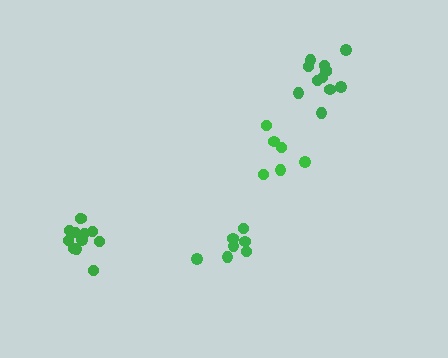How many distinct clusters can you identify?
There are 4 distinct clusters.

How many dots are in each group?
Group 1: 6 dots, Group 2: 7 dots, Group 3: 12 dots, Group 4: 12 dots (37 total).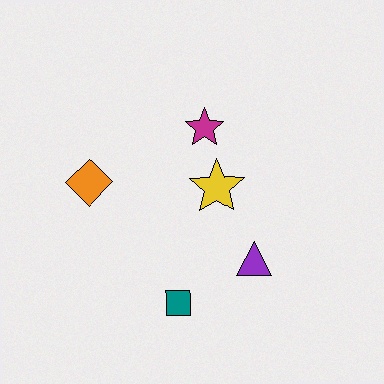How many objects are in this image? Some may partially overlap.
There are 5 objects.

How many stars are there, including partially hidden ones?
There are 2 stars.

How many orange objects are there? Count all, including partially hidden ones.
There is 1 orange object.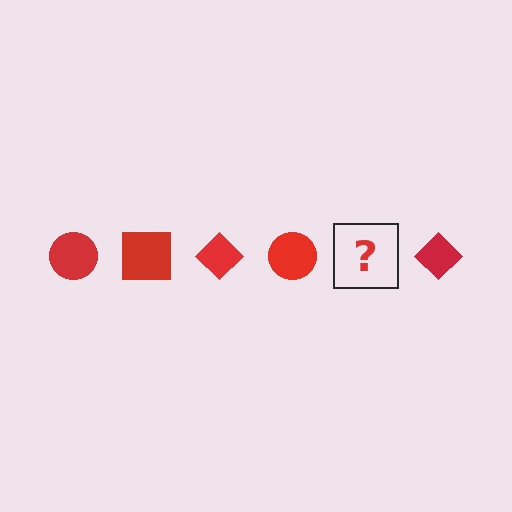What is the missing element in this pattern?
The missing element is a red square.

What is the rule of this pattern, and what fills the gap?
The rule is that the pattern cycles through circle, square, diamond shapes in red. The gap should be filled with a red square.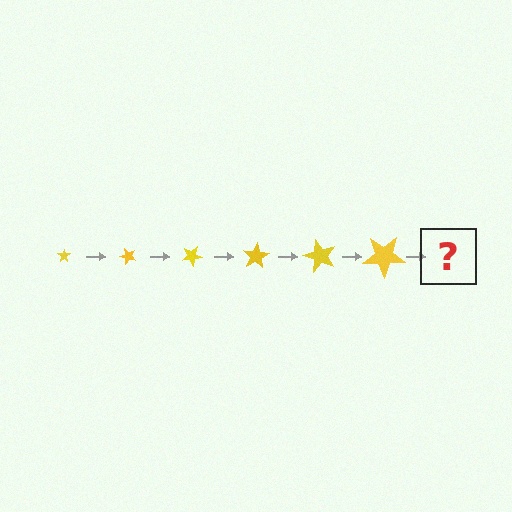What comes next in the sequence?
The next element should be a star, larger than the previous one and rotated 300 degrees from the start.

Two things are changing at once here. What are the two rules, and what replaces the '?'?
The two rules are that the star grows larger each step and it rotates 50 degrees each step. The '?' should be a star, larger than the previous one and rotated 300 degrees from the start.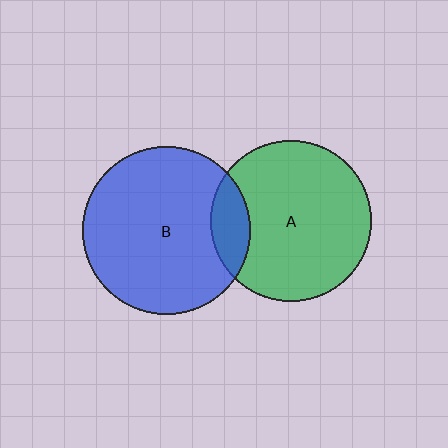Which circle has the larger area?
Circle B (blue).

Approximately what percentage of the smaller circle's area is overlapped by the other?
Approximately 15%.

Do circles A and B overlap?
Yes.